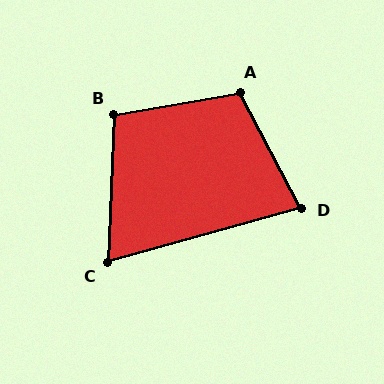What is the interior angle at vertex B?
Approximately 102 degrees (obtuse).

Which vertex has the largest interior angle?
A, at approximately 108 degrees.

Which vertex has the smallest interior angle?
C, at approximately 72 degrees.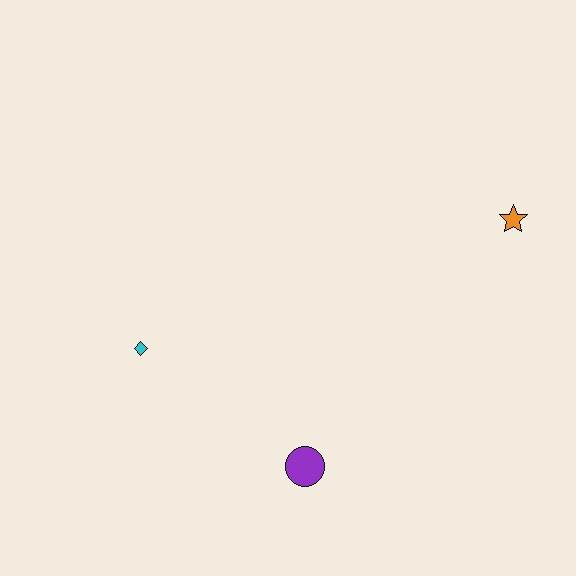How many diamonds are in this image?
There is 1 diamond.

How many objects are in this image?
There are 3 objects.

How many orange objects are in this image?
There is 1 orange object.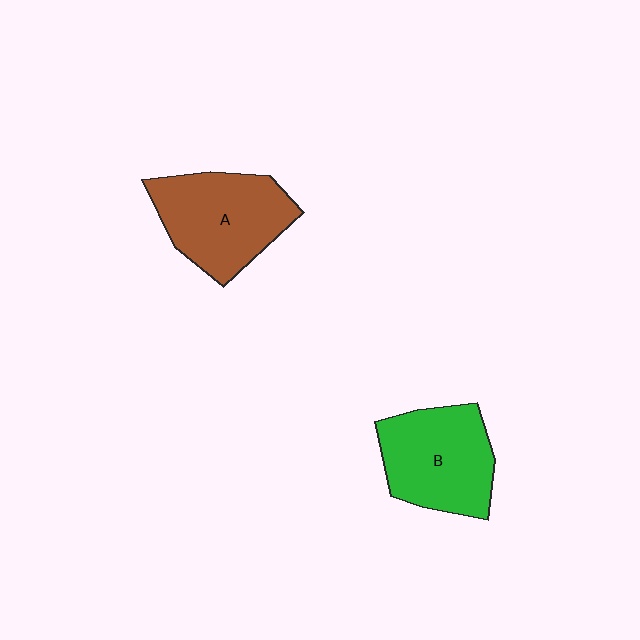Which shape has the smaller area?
Shape B (green).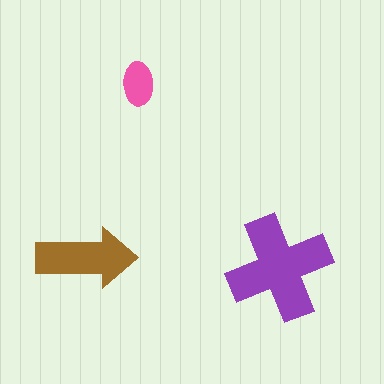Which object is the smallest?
The pink ellipse.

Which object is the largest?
The purple cross.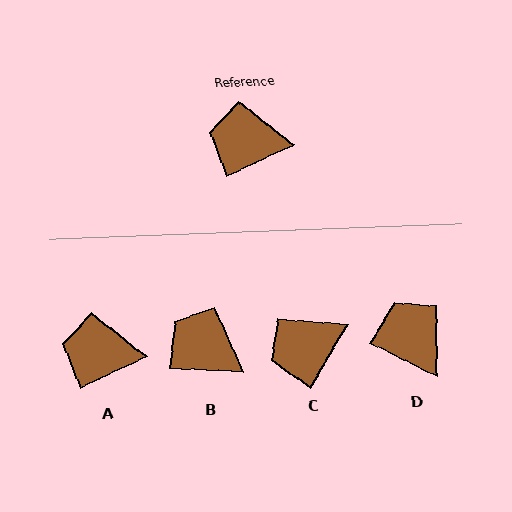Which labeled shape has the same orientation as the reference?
A.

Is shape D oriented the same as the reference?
No, it is off by about 52 degrees.